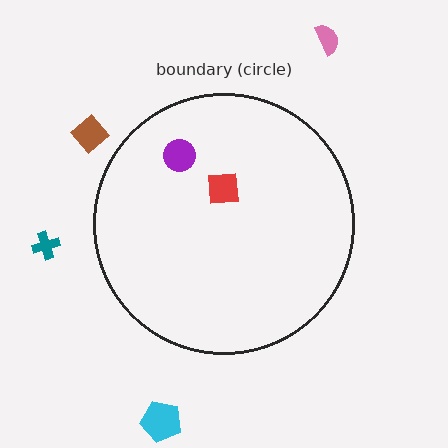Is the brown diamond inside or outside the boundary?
Outside.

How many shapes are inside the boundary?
2 inside, 4 outside.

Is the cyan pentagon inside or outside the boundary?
Outside.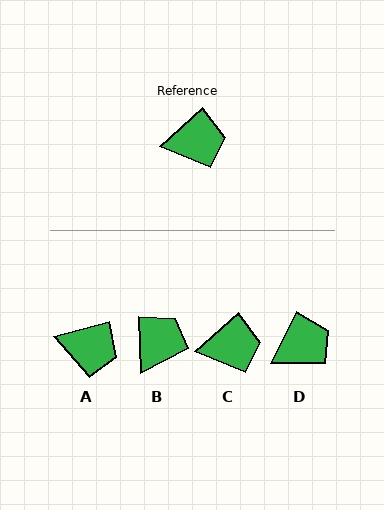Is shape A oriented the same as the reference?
No, it is off by about 27 degrees.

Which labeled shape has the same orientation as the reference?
C.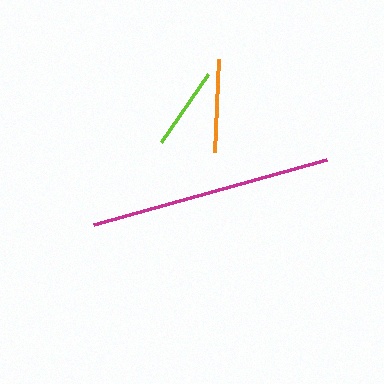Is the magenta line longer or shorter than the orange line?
The magenta line is longer than the orange line.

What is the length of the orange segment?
The orange segment is approximately 93 pixels long.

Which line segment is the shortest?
The lime line is the shortest at approximately 83 pixels.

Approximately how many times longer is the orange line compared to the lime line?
The orange line is approximately 1.1 times the length of the lime line.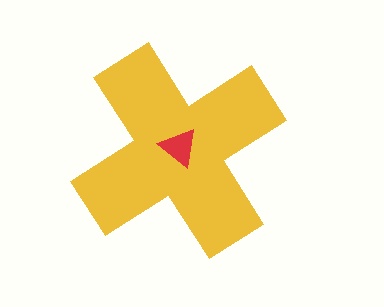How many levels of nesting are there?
2.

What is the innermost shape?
The red triangle.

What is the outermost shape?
The yellow cross.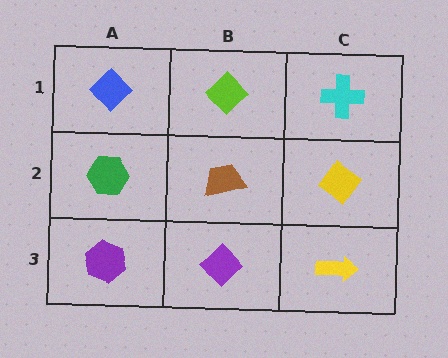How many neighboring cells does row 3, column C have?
2.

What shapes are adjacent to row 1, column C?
A yellow diamond (row 2, column C), a lime diamond (row 1, column B).